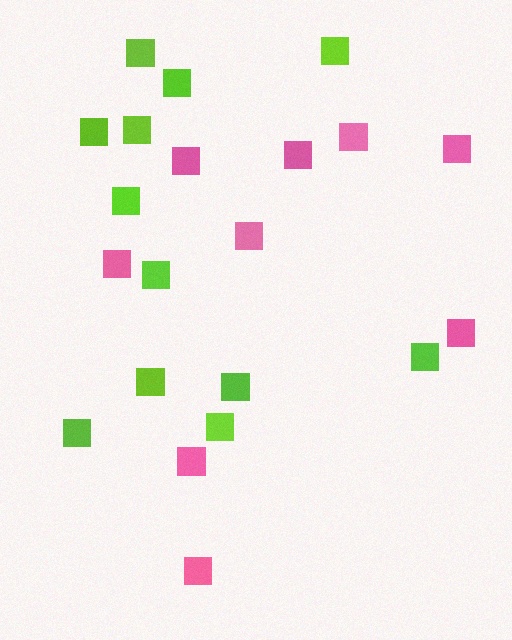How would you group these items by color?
There are 2 groups: one group of pink squares (9) and one group of lime squares (12).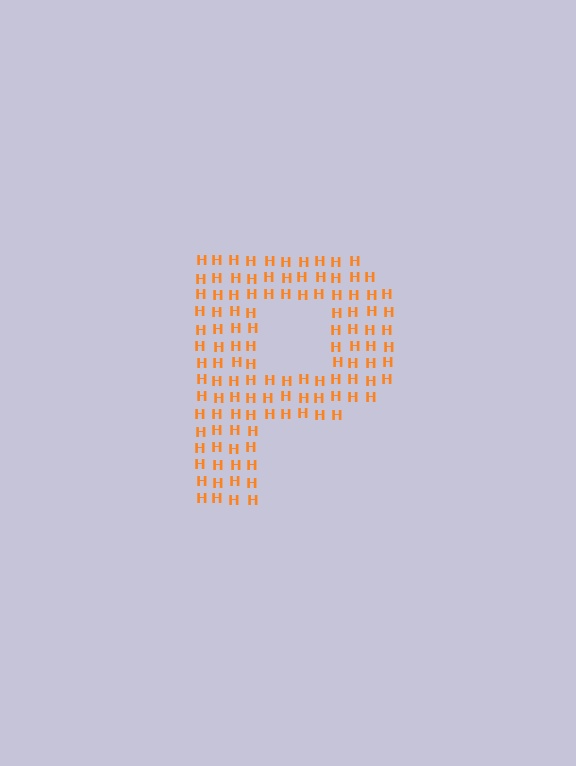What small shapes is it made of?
It is made of small letter H's.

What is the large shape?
The large shape is the letter P.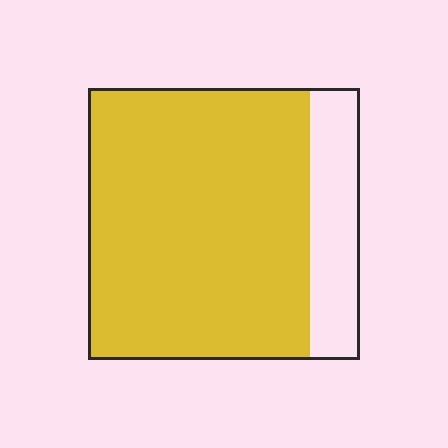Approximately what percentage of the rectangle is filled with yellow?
Approximately 80%.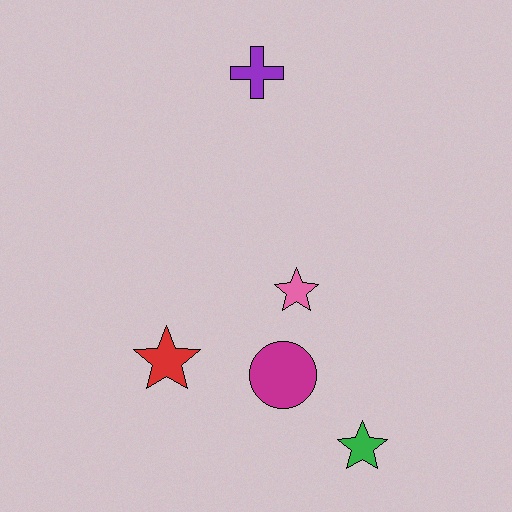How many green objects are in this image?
There is 1 green object.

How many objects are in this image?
There are 5 objects.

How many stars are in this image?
There are 3 stars.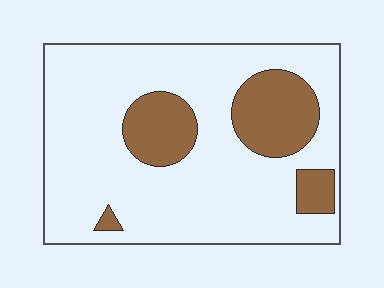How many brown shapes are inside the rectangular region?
4.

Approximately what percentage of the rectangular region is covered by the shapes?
Approximately 20%.